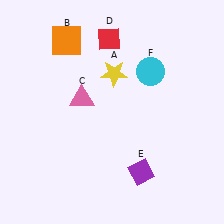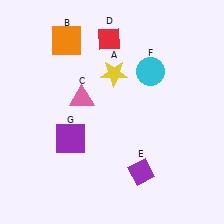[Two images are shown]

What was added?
A purple square (G) was added in Image 2.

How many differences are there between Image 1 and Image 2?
There is 1 difference between the two images.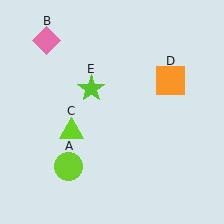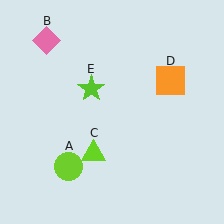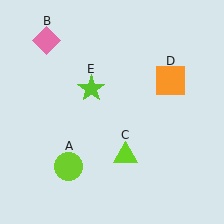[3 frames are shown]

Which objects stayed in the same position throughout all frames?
Lime circle (object A) and pink diamond (object B) and orange square (object D) and lime star (object E) remained stationary.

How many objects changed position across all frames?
1 object changed position: lime triangle (object C).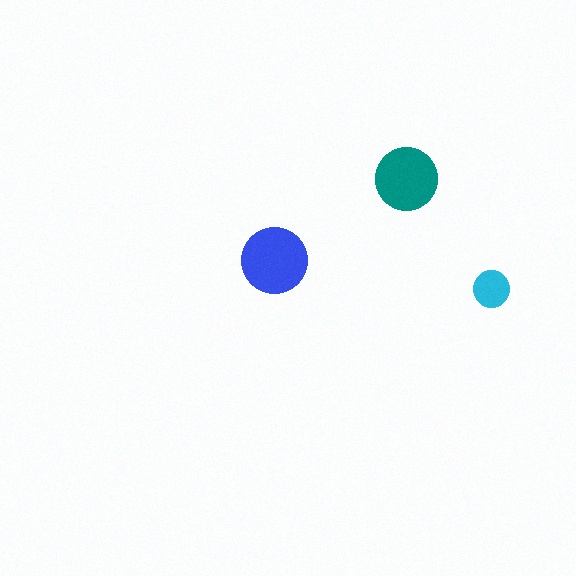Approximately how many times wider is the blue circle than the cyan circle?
About 2 times wider.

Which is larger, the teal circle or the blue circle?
The blue one.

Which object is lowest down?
The cyan circle is bottommost.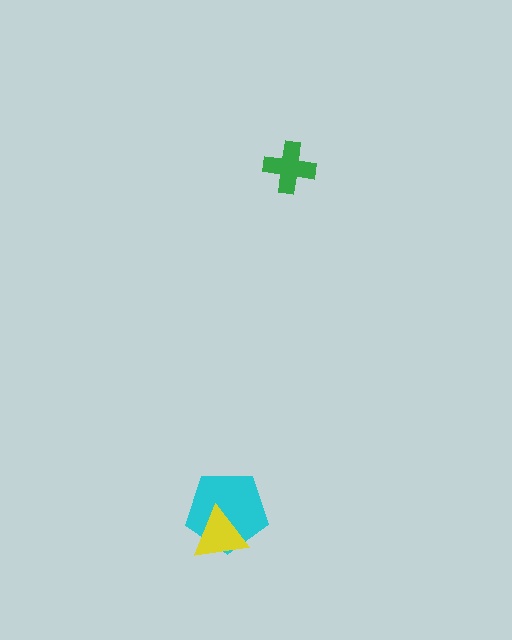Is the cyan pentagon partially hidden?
Yes, it is partially covered by another shape.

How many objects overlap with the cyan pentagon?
1 object overlaps with the cyan pentagon.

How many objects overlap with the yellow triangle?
1 object overlaps with the yellow triangle.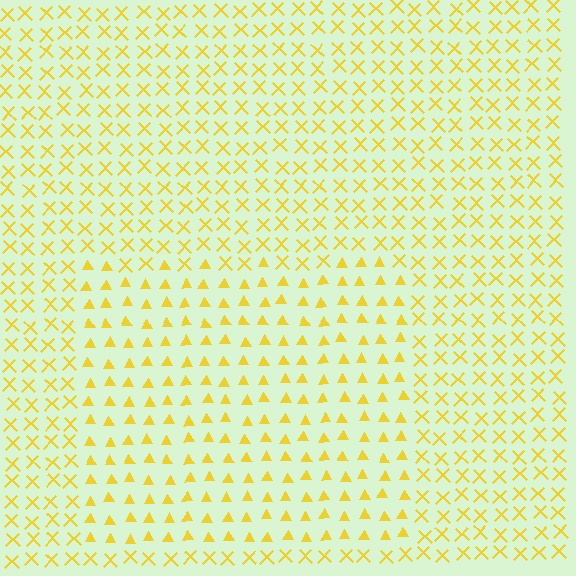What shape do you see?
I see a rectangle.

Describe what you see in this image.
The image is filled with small yellow elements arranged in a uniform grid. A rectangle-shaped region contains triangles, while the surrounding area contains X marks. The boundary is defined purely by the change in element shape.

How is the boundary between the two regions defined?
The boundary is defined by a change in element shape: triangles inside vs. X marks outside. All elements share the same color and spacing.